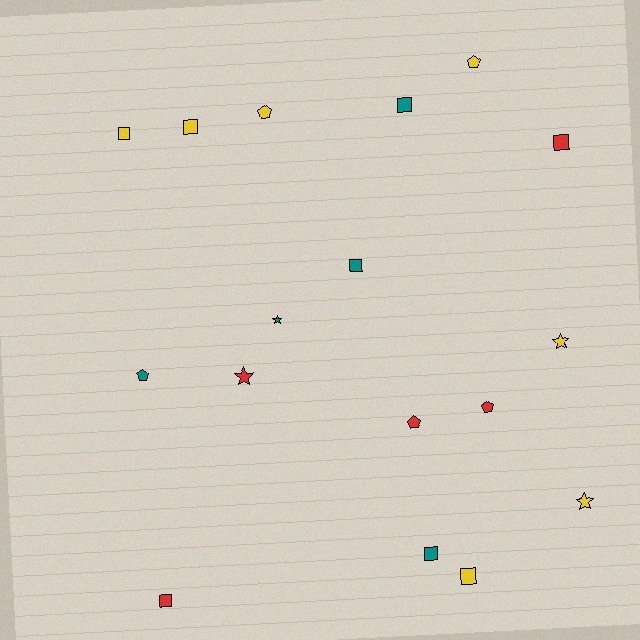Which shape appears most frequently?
Square, with 8 objects.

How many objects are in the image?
There are 17 objects.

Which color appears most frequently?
Yellow, with 7 objects.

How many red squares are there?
There are 2 red squares.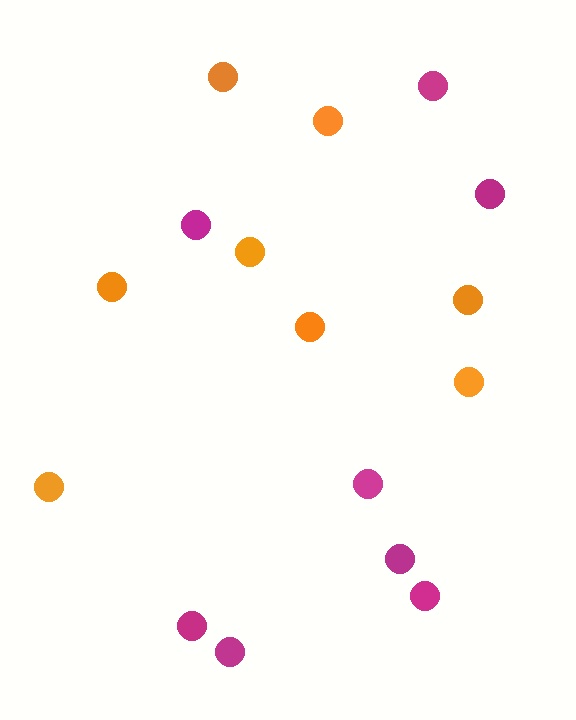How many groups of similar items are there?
There are 2 groups: one group of orange circles (8) and one group of magenta circles (8).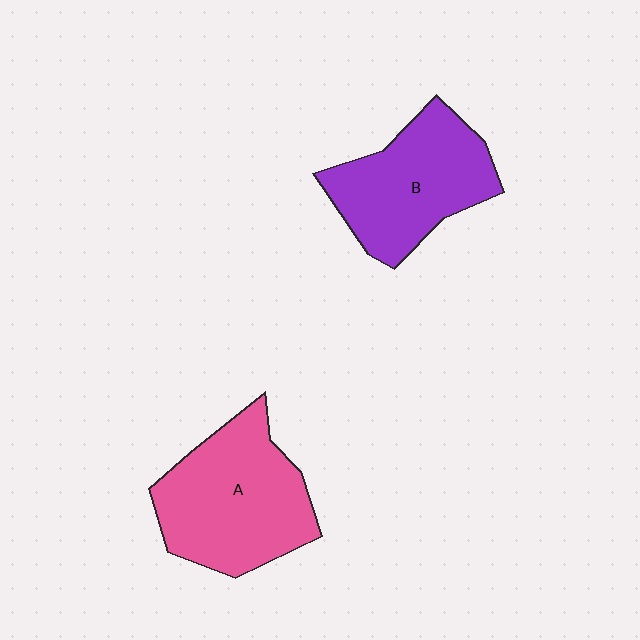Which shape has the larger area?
Shape A (pink).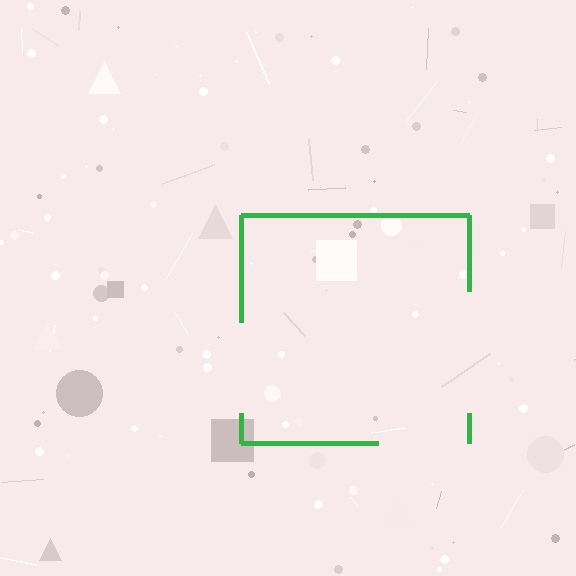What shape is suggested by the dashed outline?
The dashed outline suggests a square.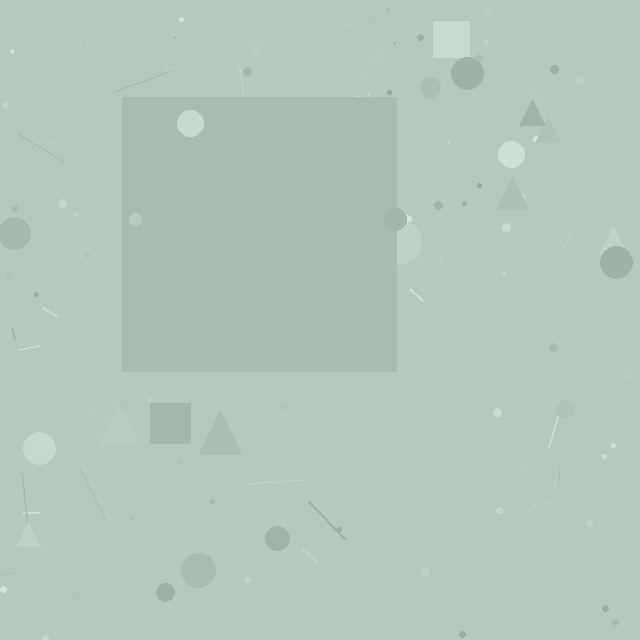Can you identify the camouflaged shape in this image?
The camouflaged shape is a square.